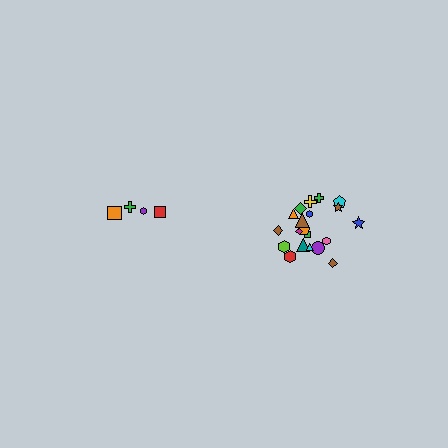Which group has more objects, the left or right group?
The right group.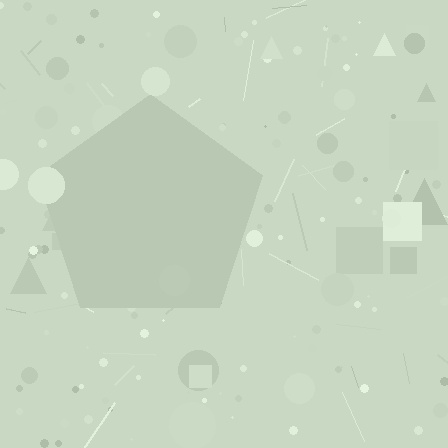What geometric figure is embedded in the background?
A pentagon is embedded in the background.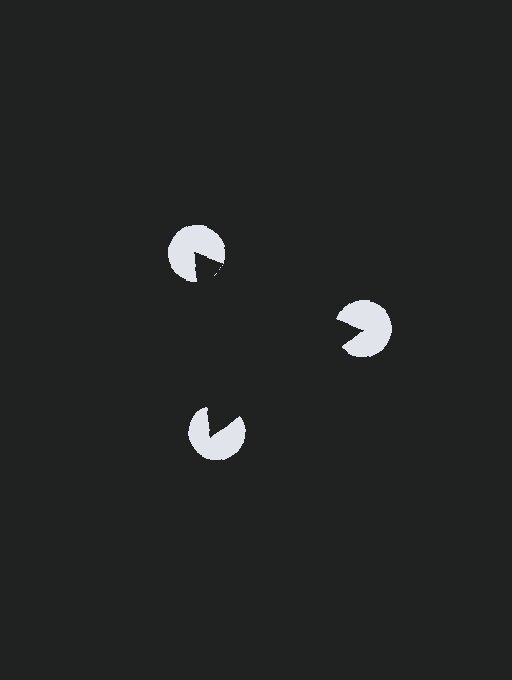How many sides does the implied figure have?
3 sides.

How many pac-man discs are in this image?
There are 3 — one at each vertex of the illusory triangle.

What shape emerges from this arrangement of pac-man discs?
An illusory triangle — its edges are inferred from the aligned wedge cuts in the pac-man discs, not physically drawn.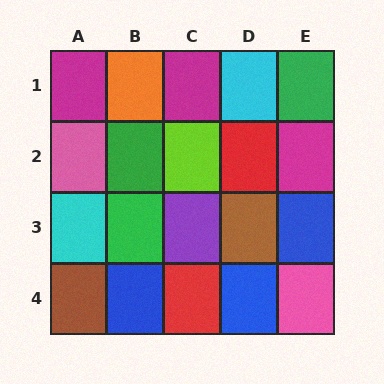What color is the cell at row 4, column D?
Blue.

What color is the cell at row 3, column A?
Cyan.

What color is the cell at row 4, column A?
Brown.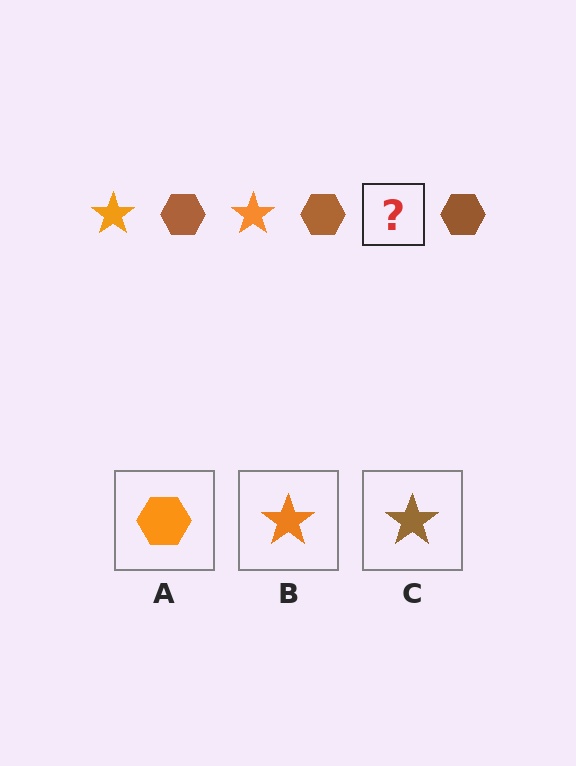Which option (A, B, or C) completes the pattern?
B.